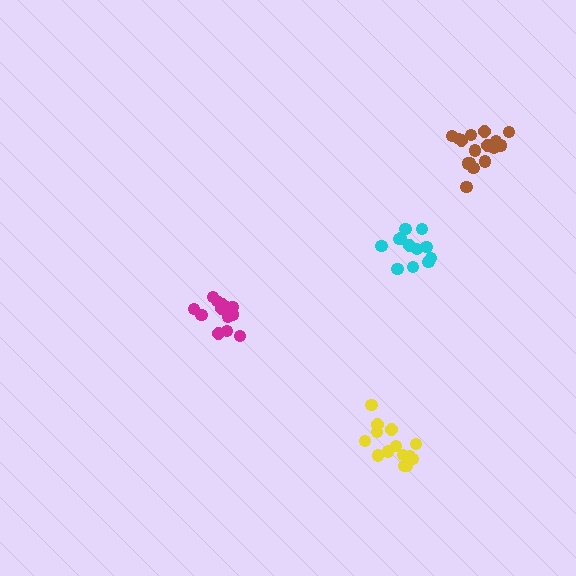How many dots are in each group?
Group 1: 13 dots, Group 2: 14 dots, Group 3: 12 dots, Group 4: 16 dots (55 total).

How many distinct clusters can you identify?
There are 4 distinct clusters.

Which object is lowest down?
The yellow cluster is bottommost.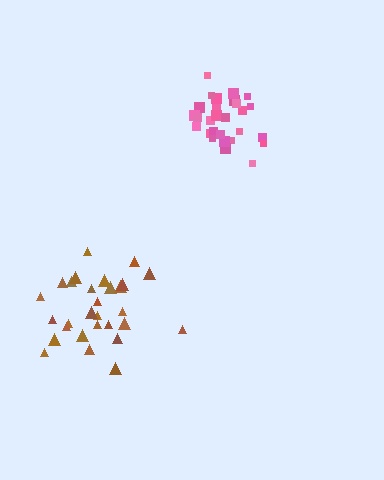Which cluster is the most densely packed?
Pink.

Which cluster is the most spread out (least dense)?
Brown.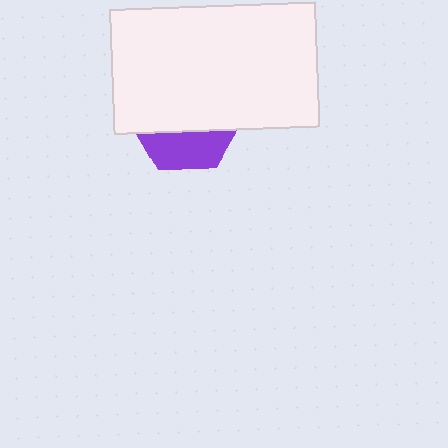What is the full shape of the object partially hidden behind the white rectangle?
The partially hidden object is a purple hexagon.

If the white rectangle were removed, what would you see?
You would see the complete purple hexagon.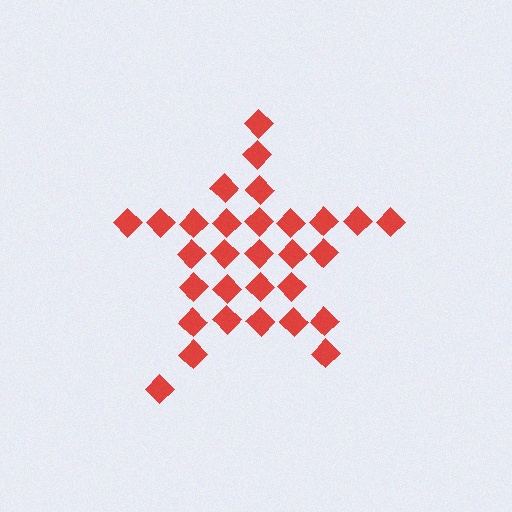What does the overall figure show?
The overall figure shows a star.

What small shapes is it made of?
It is made of small diamonds.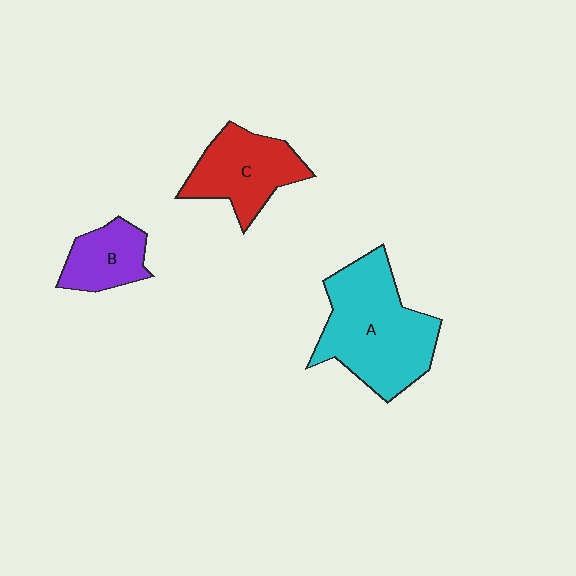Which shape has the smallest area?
Shape B (purple).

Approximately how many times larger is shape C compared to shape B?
Approximately 1.5 times.